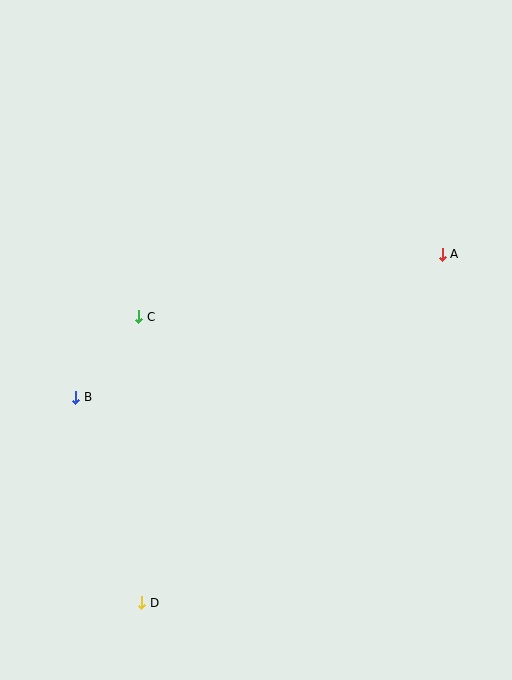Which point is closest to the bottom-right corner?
Point D is closest to the bottom-right corner.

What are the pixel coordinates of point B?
Point B is at (76, 398).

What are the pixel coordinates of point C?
Point C is at (139, 317).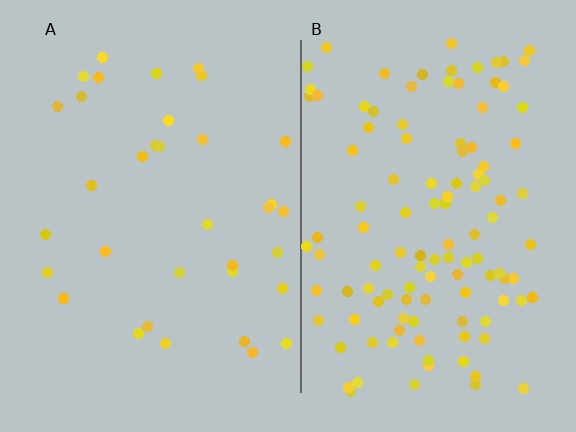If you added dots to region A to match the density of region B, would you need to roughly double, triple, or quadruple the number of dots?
Approximately triple.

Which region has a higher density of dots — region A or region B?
B (the right).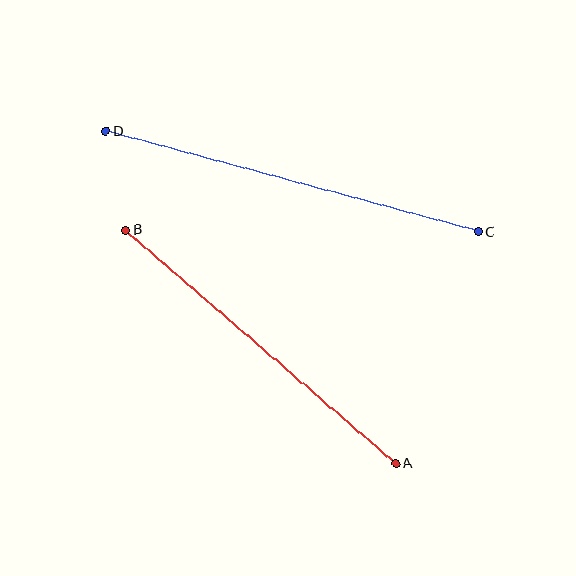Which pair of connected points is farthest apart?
Points C and D are farthest apart.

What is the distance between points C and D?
The distance is approximately 386 pixels.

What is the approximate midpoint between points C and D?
The midpoint is at approximately (292, 182) pixels.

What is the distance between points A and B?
The distance is approximately 357 pixels.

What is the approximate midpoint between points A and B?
The midpoint is at approximately (261, 347) pixels.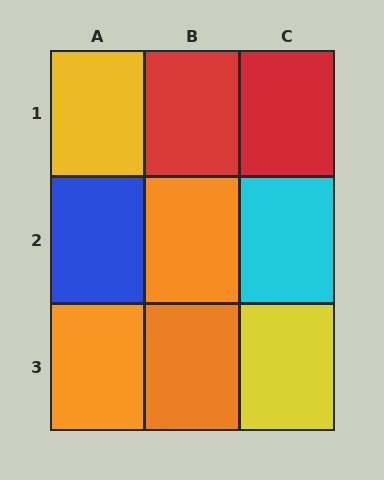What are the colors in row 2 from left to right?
Blue, orange, cyan.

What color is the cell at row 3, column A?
Orange.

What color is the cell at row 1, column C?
Red.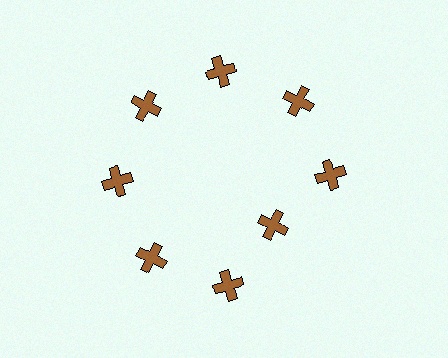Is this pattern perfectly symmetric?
No. The 8 brown crosses are arranged in a ring, but one element near the 4 o'clock position is pulled inward toward the center, breaking the 8-fold rotational symmetry.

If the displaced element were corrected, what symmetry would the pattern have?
It would have 8-fold rotational symmetry — the pattern would map onto itself every 45 degrees.